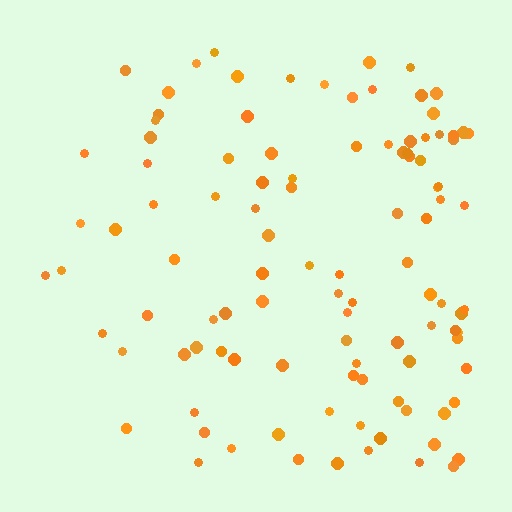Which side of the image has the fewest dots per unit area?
The left.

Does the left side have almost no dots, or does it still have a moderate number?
Still a moderate number, just noticeably fewer than the right.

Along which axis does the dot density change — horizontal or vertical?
Horizontal.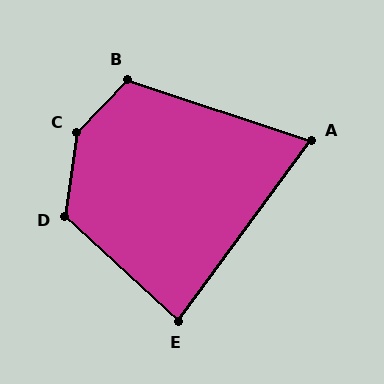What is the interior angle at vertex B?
Approximately 115 degrees (obtuse).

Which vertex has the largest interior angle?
C, at approximately 144 degrees.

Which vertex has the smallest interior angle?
A, at approximately 72 degrees.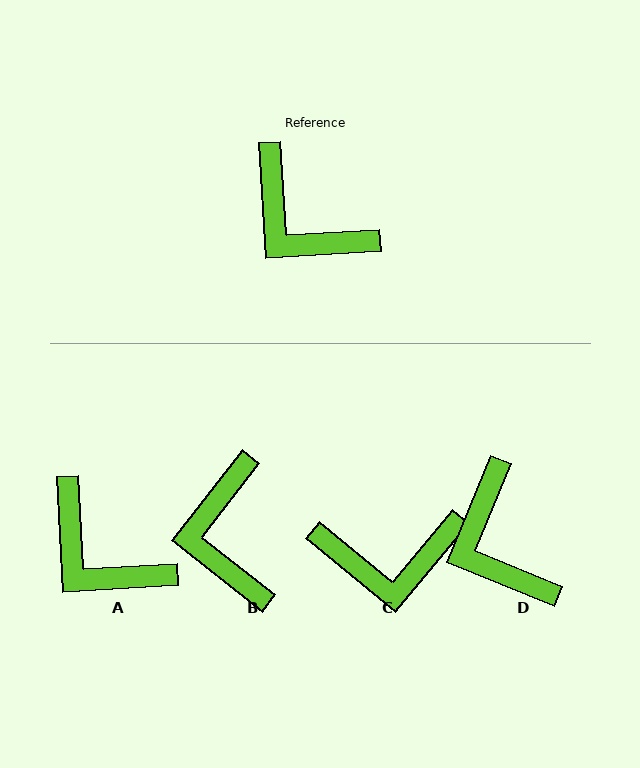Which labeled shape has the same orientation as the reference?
A.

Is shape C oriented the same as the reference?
No, it is off by about 47 degrees.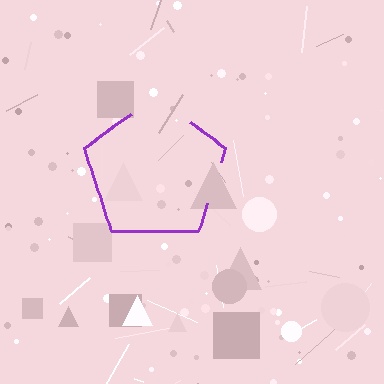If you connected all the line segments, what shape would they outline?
They would outline a pentagon.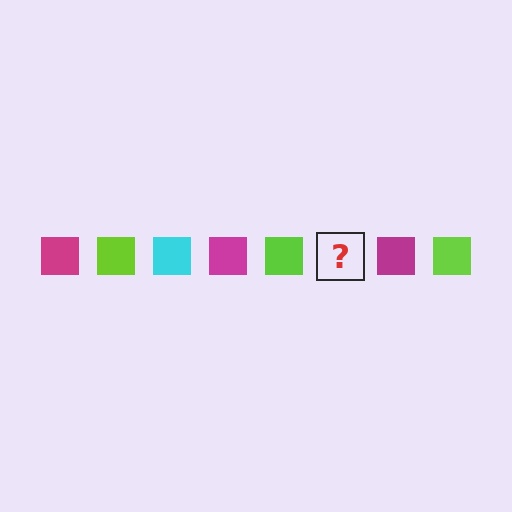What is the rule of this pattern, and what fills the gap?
The rule is that the pattern cycles through magenta, lime, cyan squares. The gap should be filled with a cyan square.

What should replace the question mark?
The question mark should be replaced with a cyan square.